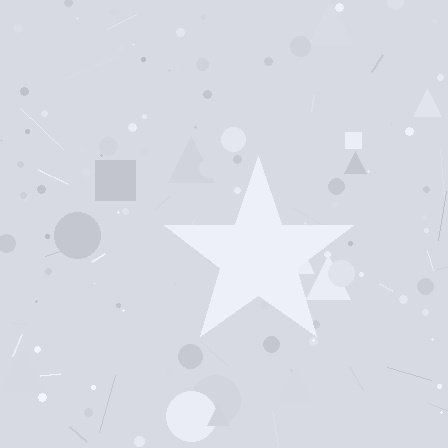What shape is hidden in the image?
A star is hidden in the image.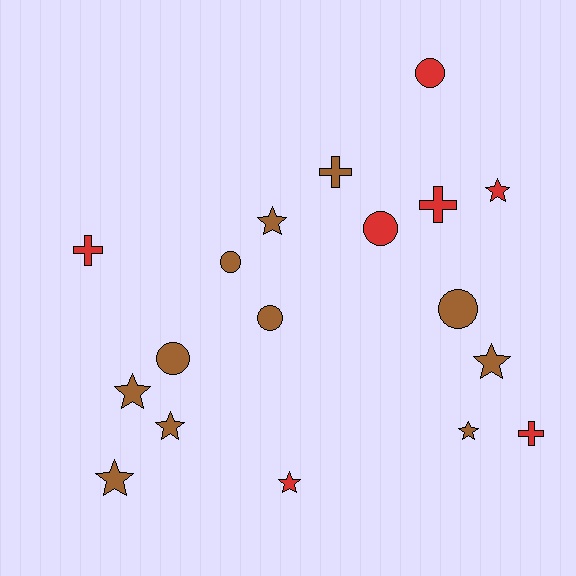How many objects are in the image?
There are 18 objects.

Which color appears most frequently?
Brown, with 11 objects.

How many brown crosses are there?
There is 1 brown cross.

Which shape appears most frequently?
Star, with 8 objects.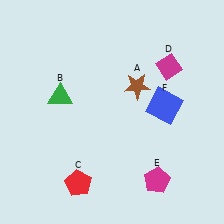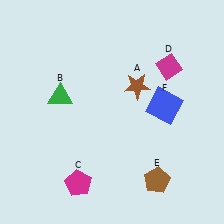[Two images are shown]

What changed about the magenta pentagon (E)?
In Image 1, E is magenta. In Image 2, it changed to brown.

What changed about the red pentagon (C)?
In Image 1, C is red. In Image 2, it changed to magenta.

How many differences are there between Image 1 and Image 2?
There are 2 differences between the two images.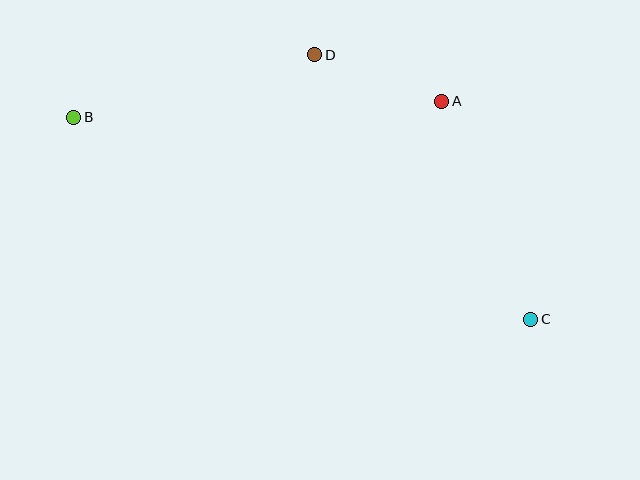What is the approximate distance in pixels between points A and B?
The distance between A and B is approximately 369 pixels.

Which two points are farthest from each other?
Points B and C are farthest from each other.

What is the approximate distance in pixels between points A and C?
The distance between A and C is approximately 236 pixels.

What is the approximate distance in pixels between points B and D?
The distance between B and D is approximately 249 pixels.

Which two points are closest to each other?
Points A and D are closest to each other.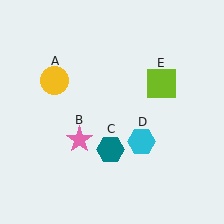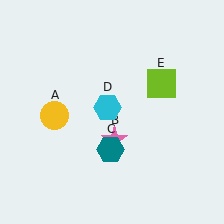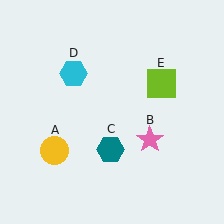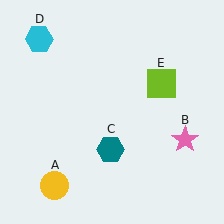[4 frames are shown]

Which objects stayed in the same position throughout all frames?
Teal hexagon (object C) and lime square (object E) remained stationary.